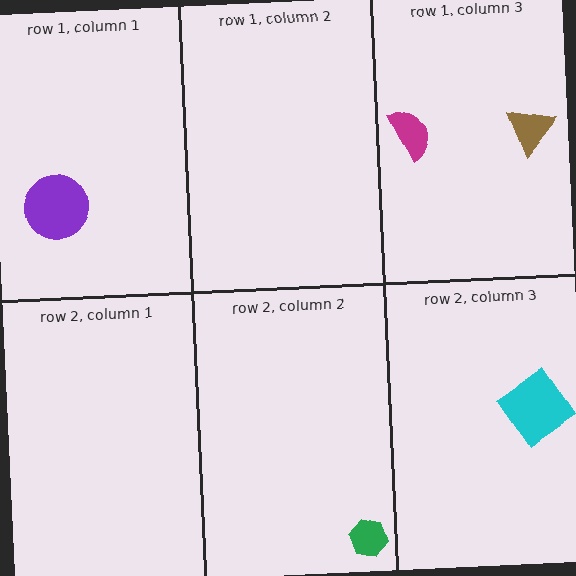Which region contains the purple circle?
The row 1, column 1 region.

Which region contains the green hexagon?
The row 2, column 2 region.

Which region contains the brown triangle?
The row 1, column 3 region.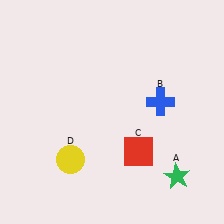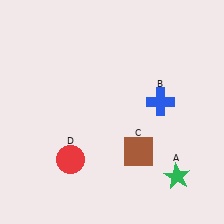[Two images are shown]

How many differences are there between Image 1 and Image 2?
There are 2 differences between the two images.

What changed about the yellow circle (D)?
In Image 1, D is yellow. In Image 2, it changed to red.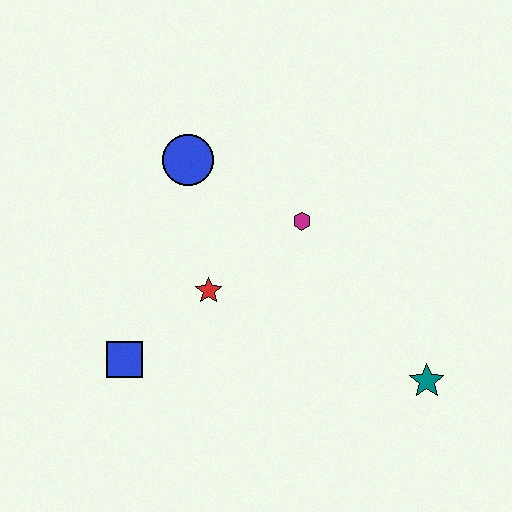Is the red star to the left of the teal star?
Yes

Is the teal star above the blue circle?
No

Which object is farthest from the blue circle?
The teal star is farthest from the blue circle.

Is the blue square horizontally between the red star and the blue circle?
No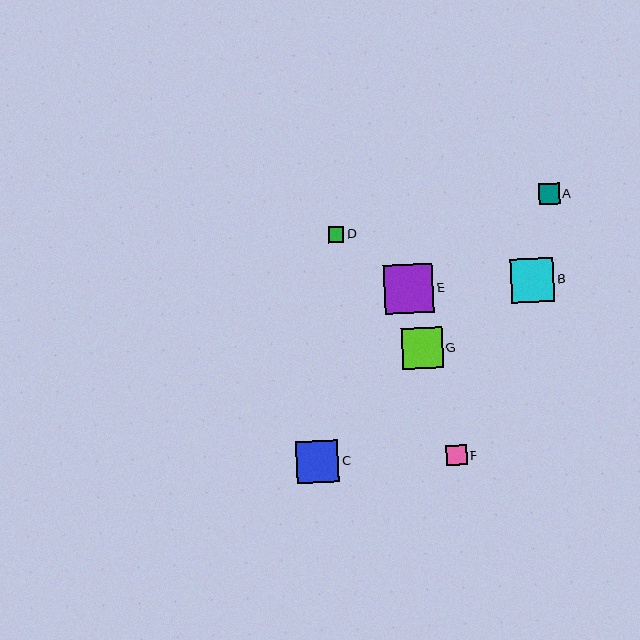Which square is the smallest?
Square D is the smallest with a size of approximately 16 pixels.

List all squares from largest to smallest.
From largest to smallest: E, B, C, G, A, F, D.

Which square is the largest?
Square E is the largest with a size of approximately 50 pixels.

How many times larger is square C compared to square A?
Square C is approximately 2.0 times the size of square A.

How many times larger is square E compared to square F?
Square E is approximately 2.4 times the size of square F.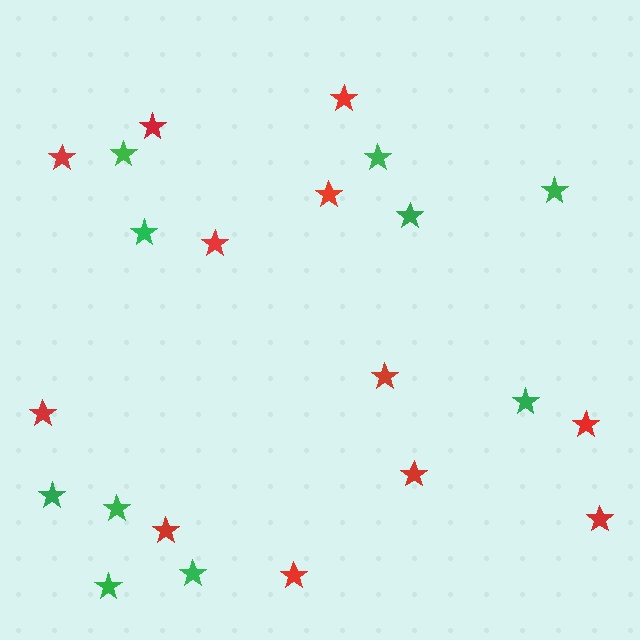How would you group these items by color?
There are 2 groups: one group of green stars (10) and one group of red stars (12).